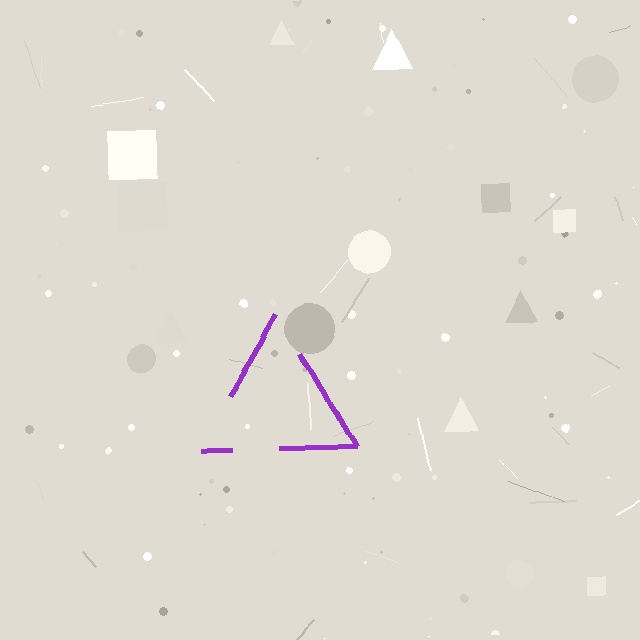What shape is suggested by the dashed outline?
The dashed outline suggests a triangle.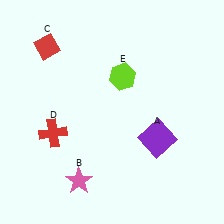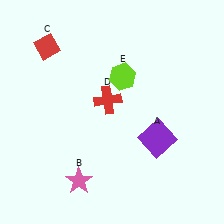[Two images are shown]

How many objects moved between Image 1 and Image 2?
1 object moved between the two images.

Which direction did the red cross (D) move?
The red cross (D) moved right.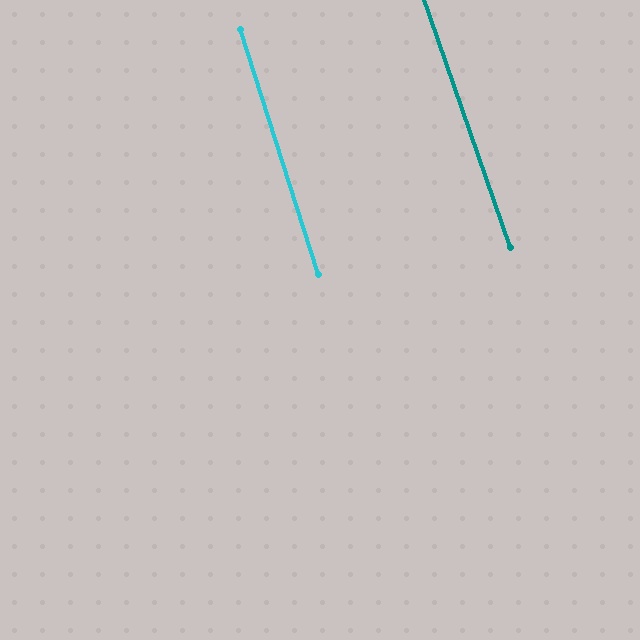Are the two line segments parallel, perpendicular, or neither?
Parallel — their directions differ by only 1.4°.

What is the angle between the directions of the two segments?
Approximately 1 degree.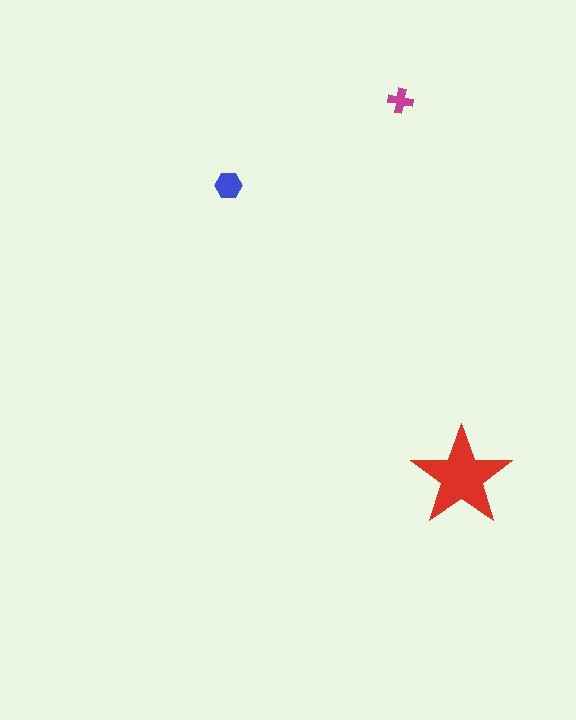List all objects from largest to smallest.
The red star, the blue hexagon, the magenta cross.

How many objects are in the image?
There are 3 objects in the image.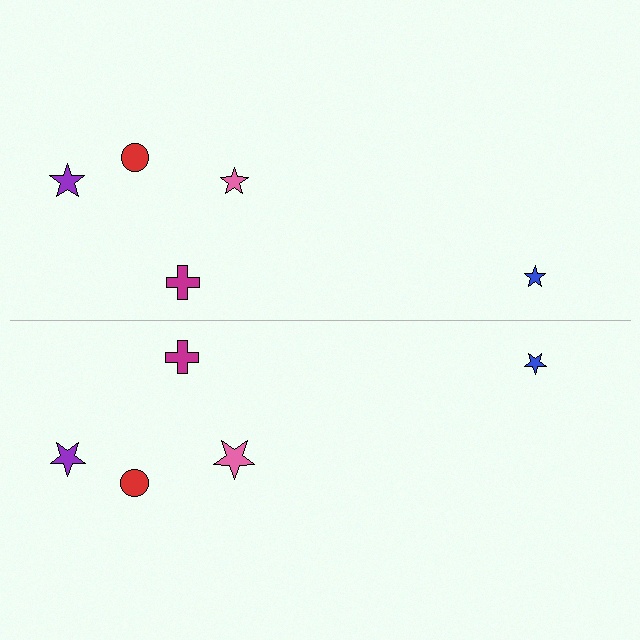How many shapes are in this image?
There are 10 shapes in this image.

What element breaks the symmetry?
The pink star on the bottom side has a different size than its mirror counterpart.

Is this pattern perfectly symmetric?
No, the pattern is not perfectly symmetric. The pink star on the bottom side has a different size than its mirror counterpart.